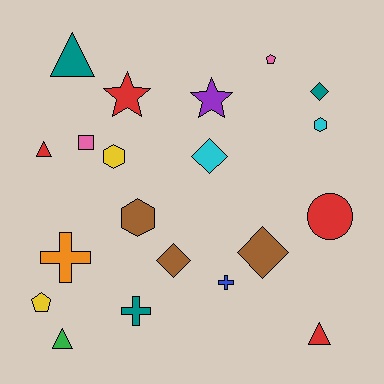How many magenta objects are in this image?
There are no magenta objects.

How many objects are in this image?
There are 20 objects.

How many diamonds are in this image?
There are 4 diamonds.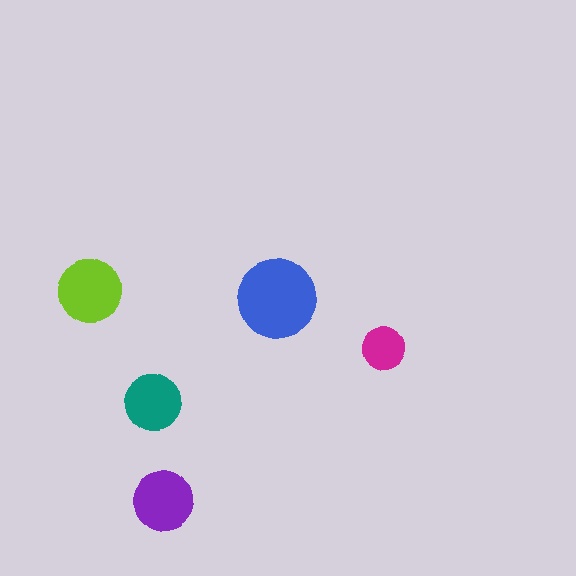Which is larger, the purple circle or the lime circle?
The lime one.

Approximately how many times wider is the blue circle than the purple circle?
About 1.5 times wider.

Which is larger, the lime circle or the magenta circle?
The lime one.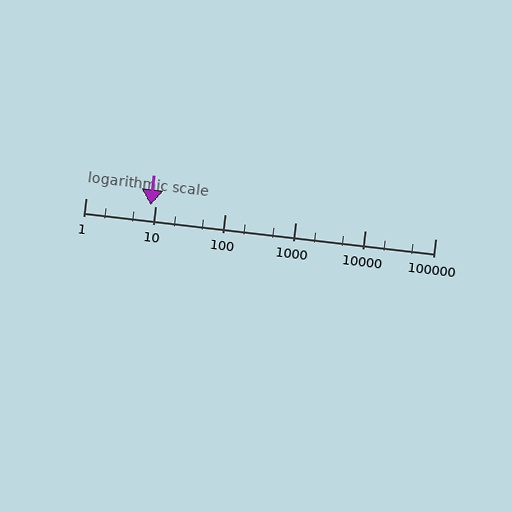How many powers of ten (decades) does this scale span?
The scale spans 5 decades, from 1 to 100000.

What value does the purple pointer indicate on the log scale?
The pointer indicates approximately 8.4.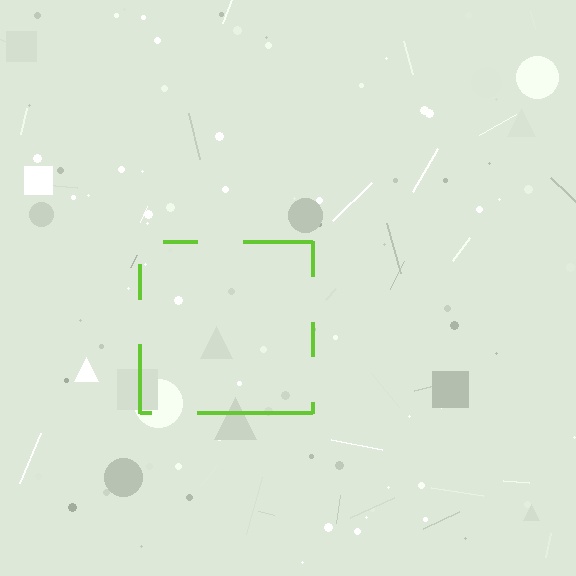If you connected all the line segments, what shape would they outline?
They would outline a square.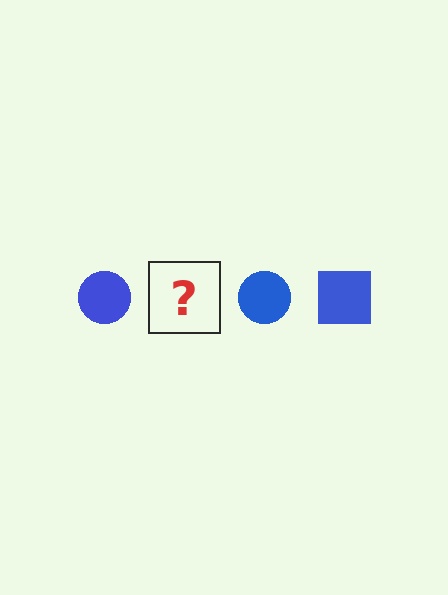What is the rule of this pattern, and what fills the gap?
The rule is that the pattern cycles through circle, square shapes in blue. The gap should be filled with a blue square.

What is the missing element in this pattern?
The missing element is a blue square.